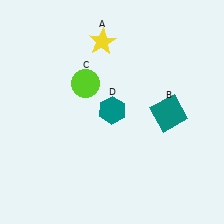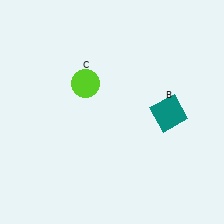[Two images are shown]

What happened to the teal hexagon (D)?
The teal hexagon (D) was removed in Image 2. It was in the top-right area of Image 1.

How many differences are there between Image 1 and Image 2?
There are 2 differences between the two images.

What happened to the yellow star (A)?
The yellow star (A) was removed in Image 2. It was in the top-left area of Image 1.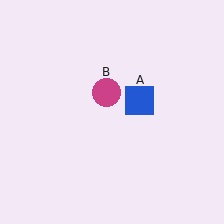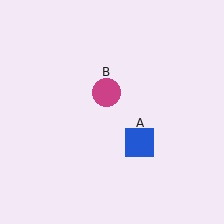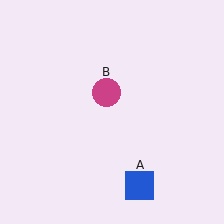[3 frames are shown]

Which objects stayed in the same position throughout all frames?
Magenta circle (object B) remained stationary.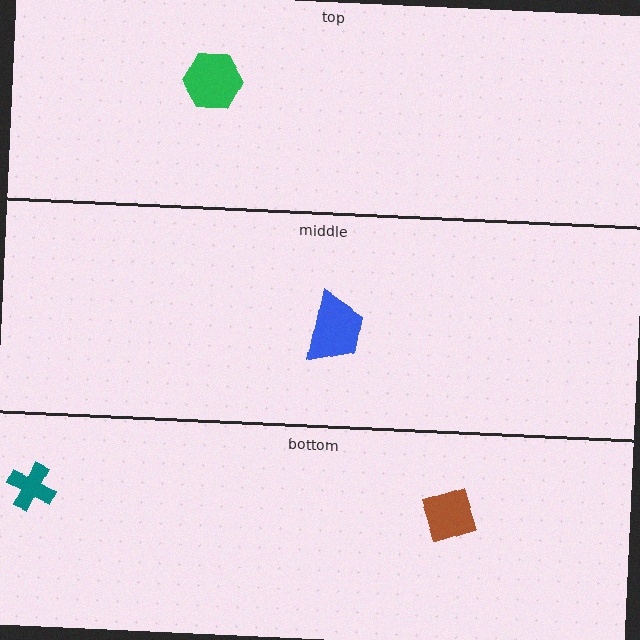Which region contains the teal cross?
The bottom region.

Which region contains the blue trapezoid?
The middle region.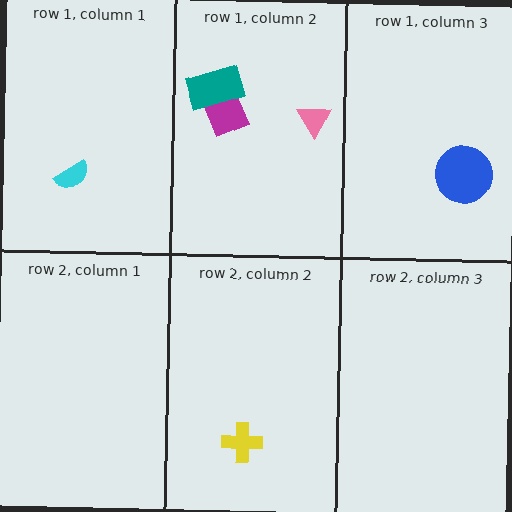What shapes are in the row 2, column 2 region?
The yellow cross.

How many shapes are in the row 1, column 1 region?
1.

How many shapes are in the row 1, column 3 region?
1.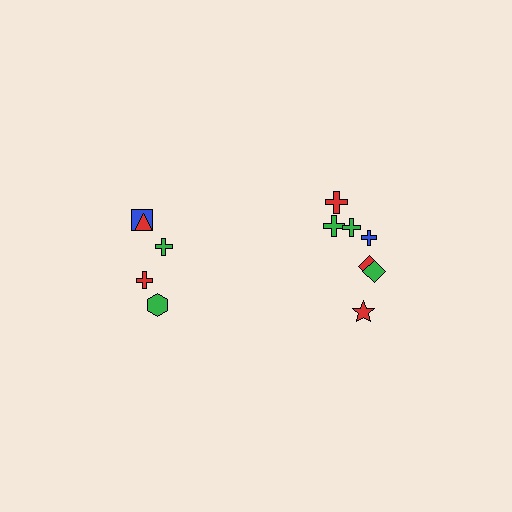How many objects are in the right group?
There are 7 objects.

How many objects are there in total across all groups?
There are 12 objects.